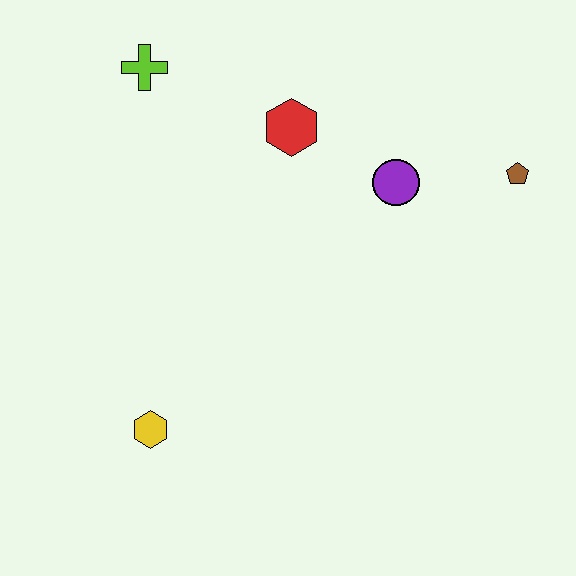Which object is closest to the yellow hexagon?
The red hexagon is closest to the yellow hexagon.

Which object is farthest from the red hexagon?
The yellow hexagon is farthest from the red hexagon.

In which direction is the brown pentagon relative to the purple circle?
The brown pentagon is to the right of the purple circle.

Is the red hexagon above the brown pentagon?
Yes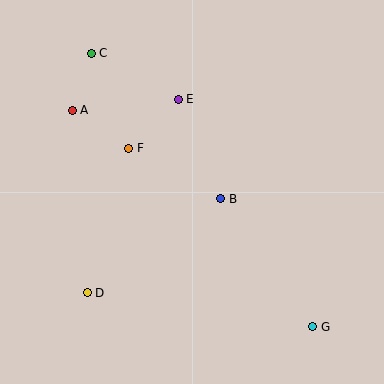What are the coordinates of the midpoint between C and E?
The midpoint between C and E is at (135, 76).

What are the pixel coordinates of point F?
Point F is at (129, 148).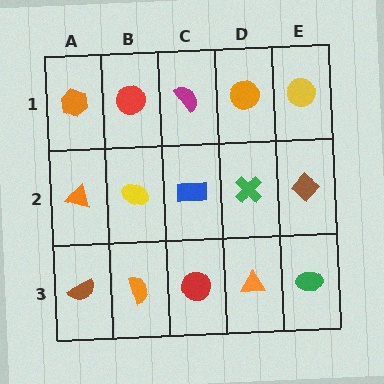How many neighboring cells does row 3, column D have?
3.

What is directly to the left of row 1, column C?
A red circle.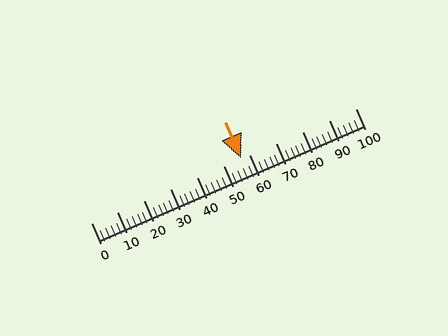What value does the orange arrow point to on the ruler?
The orange arrow points to approximately 57.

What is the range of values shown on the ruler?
The ruler shows values from 0 to 100.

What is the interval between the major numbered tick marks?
The major tick marks are spaced 10 units apart.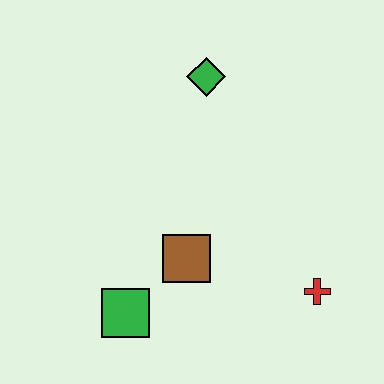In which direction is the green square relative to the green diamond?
The green square is below the green diamond.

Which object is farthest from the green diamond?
The green square is farthest from the green diamond.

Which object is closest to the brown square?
The green square is closest to the brown square.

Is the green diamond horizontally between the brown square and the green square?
No